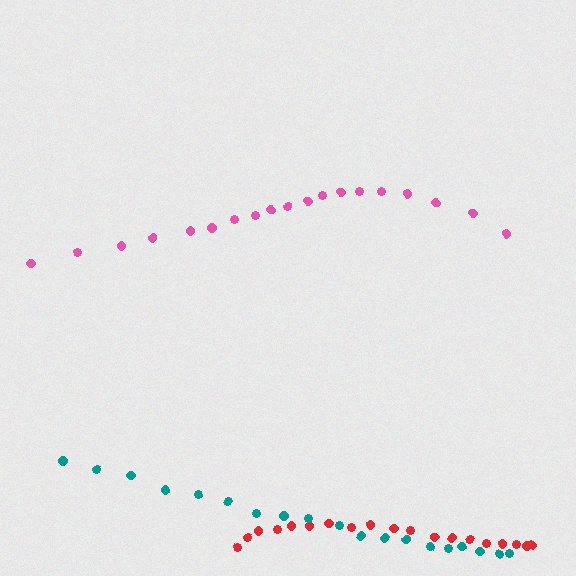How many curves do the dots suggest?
There are 3 distinct paths.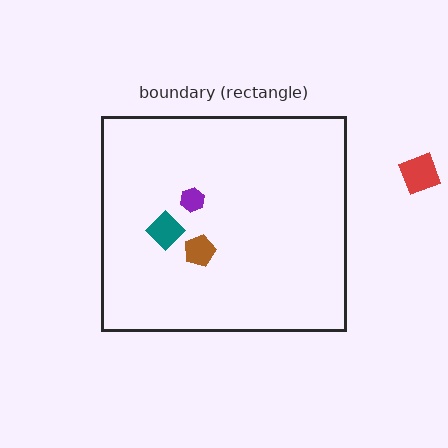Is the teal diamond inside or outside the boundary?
Inside.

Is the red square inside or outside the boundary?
Outside.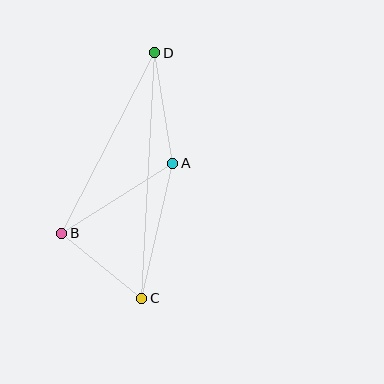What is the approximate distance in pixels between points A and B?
The distance between A and B is approximately 132 pixels.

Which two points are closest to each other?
Points B and C are closest to each other.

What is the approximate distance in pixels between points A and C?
The distance between A and C is approximately 139 pixels.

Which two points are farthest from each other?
Points C and D are farthest from each other.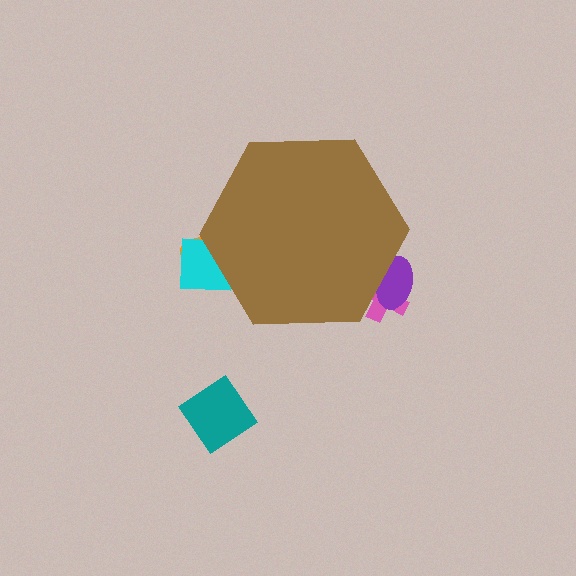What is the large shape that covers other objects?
A brown hexagon.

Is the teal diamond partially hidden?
No, the teal diamond is fully visible.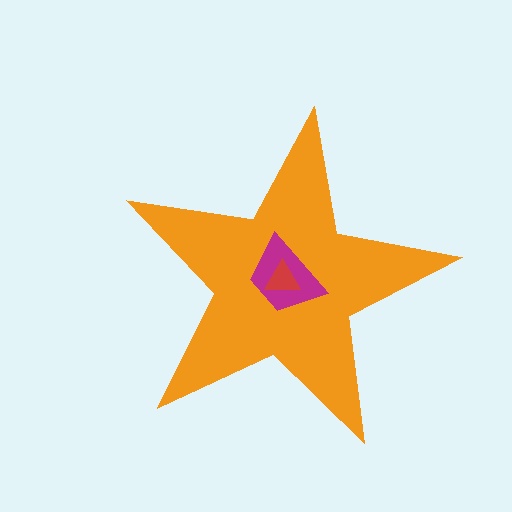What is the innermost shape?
The red triangle.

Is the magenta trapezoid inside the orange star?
Yes.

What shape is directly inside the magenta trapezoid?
The red triangle.